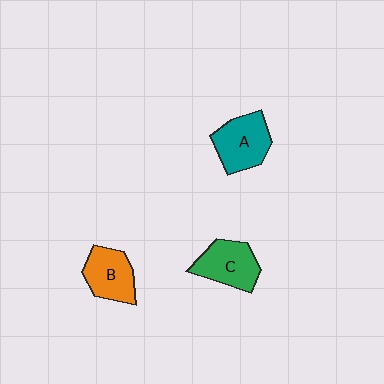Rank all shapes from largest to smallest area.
From largest to smallest: A (teal), C (green), B (orange).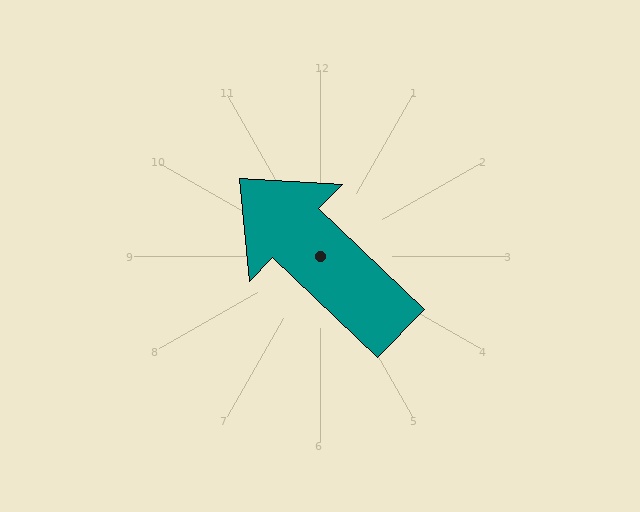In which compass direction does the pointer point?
Northwest.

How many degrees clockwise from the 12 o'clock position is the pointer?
Approximately 314 degrees.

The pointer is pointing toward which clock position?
Roughly 10 o'clock.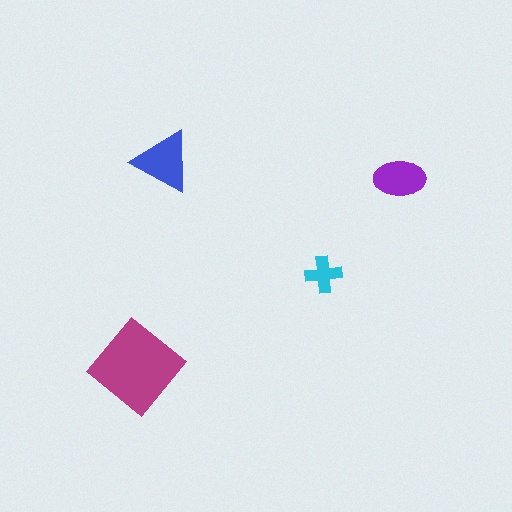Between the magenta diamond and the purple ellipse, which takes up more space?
The magenta diamond.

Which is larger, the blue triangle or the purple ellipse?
The blue triangle.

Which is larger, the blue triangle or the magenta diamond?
The magenta diamond.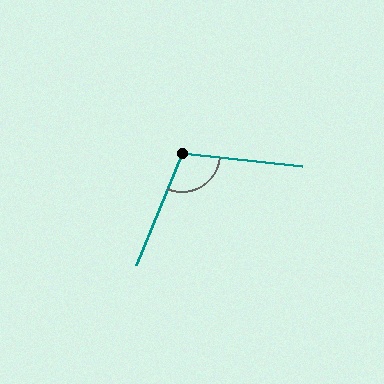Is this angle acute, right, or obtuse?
It is obtuse.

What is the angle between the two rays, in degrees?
Approximately 106 degrees.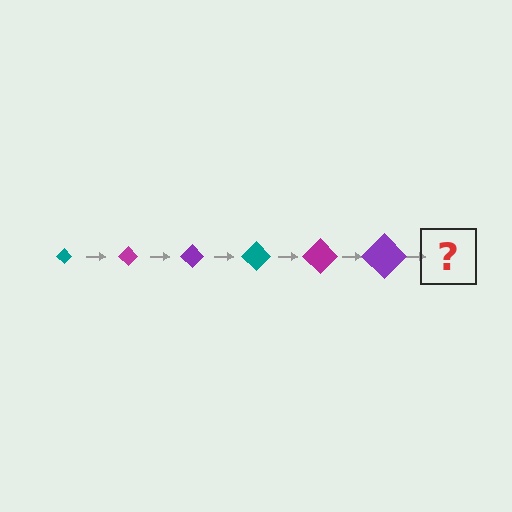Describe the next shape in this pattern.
It should be a teal diamond, larger than the previous one.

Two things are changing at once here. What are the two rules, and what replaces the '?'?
The two rules are that the diamond grows larger each step and the color cycles through teal, magenta, and purple. The '?' should be a teal diamond, larger than the previous one.